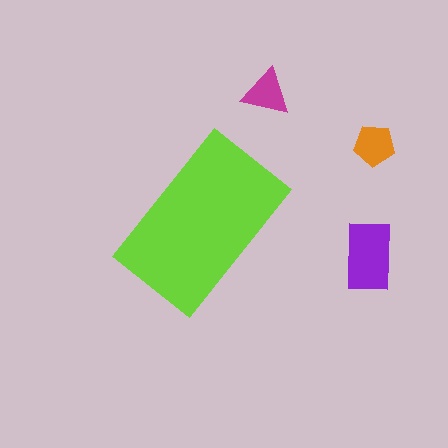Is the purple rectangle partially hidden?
No, the purple rectangle is fully visible.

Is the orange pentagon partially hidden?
No, the orange pentagon is fully visible.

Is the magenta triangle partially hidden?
No, the magenta triangle is fully visible.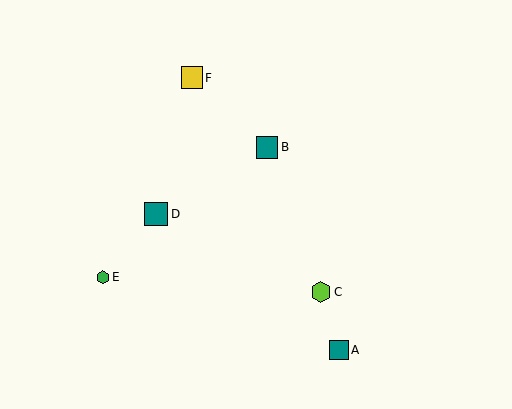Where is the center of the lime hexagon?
The center of the lime hexagon is at (321, 292).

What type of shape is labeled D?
Shape D is a teal square.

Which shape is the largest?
The teal square (labeled D) is the largest.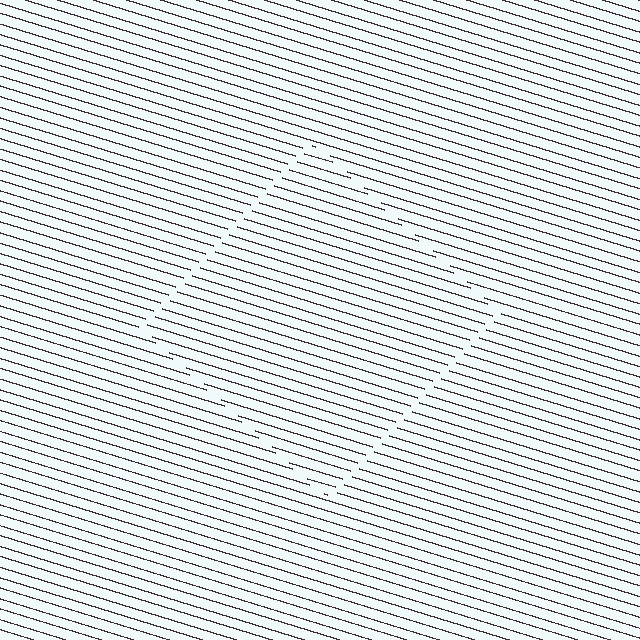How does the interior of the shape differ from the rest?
The interior of the shape contains the same grating, shifted by half a period — the contour is defined by the phase discontinuity where line-ends from the inner and outer gratings abut.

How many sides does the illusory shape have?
4 sides — the line-ends trace a square.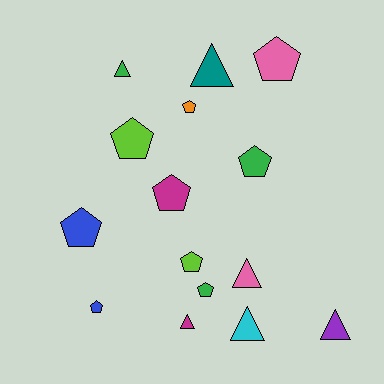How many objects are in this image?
There are 15 objects.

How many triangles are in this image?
There are 6 triangles.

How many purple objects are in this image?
There is 1 purple object.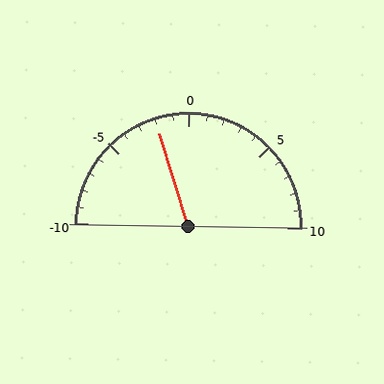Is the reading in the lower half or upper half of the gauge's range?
The reading is in the lower half of the range (-10 to 10).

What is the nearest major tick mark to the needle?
The nearest major tick mark is 0.